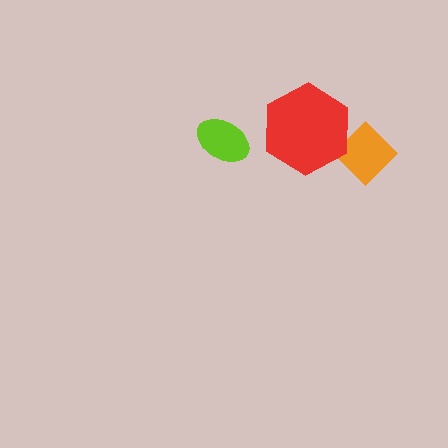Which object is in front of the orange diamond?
The red hexagon is in front of the orange diamond.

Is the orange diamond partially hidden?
Yes, it is partially covered by another shape.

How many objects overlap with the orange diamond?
1 object overlaps with the orange diamond.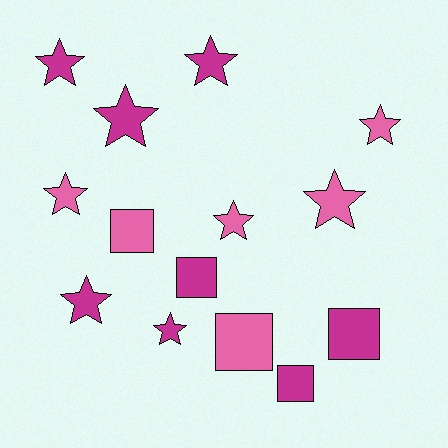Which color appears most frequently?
Magenta, with 8 objects.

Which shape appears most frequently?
Star, with 9 objects.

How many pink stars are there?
There are 4 pink stars.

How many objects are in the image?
There are 14 objects.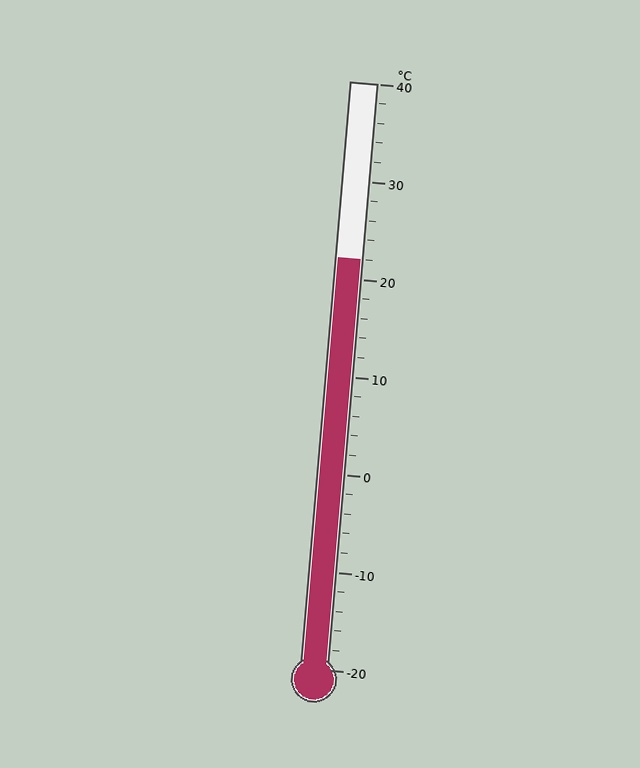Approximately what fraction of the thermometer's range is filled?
The thermometer is filled to approximately 70% of its range.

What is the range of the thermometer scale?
The thermometer scale ranges from -20°C to 40°C.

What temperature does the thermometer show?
The thermometer shows approximately 22°C.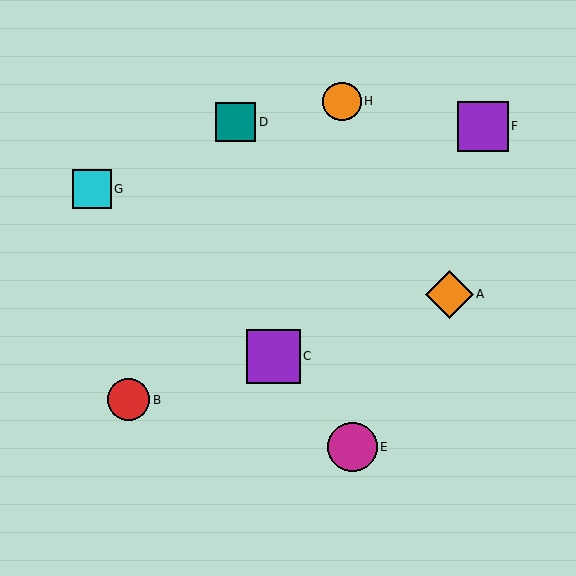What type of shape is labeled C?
Shape C is a purple square.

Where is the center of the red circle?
The center of the red circle is at (129, 400).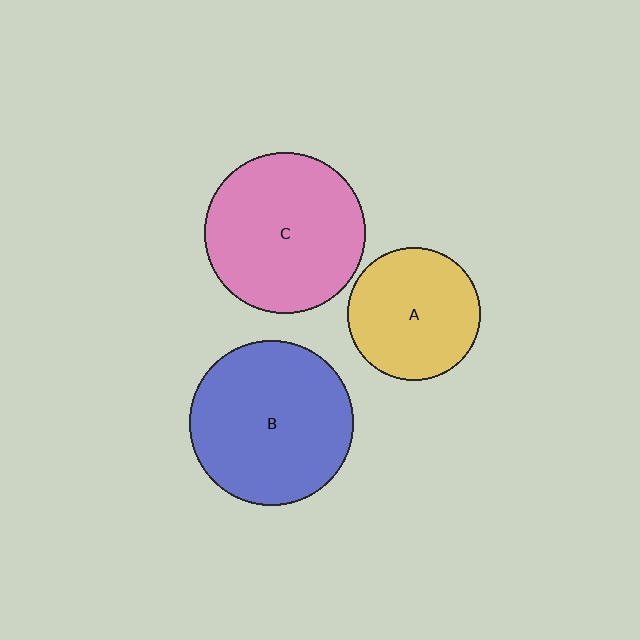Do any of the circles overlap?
No, none of the circles overlap.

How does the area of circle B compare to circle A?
Approximately 1.5 times.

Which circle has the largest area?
Circle B (blue).